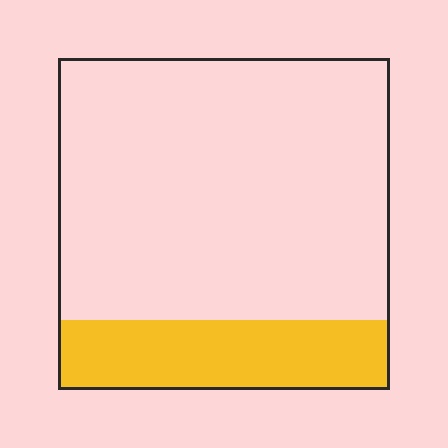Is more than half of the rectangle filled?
No.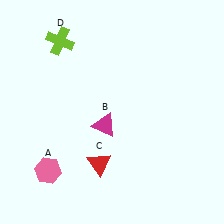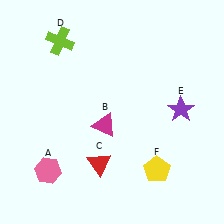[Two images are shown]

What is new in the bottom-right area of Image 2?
A yellow pentagon (F) was added in the bottom-right area of Image 2.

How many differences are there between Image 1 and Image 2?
There are 2 differences between the two images.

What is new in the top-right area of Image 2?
A purple star (E) was added in the top-right area of Image 2.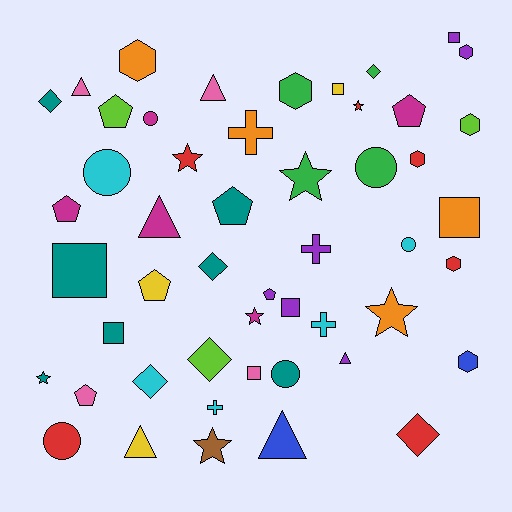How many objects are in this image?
There are 50 objects.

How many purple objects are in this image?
There are 6 purple objects.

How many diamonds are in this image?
There are 6 diamonds.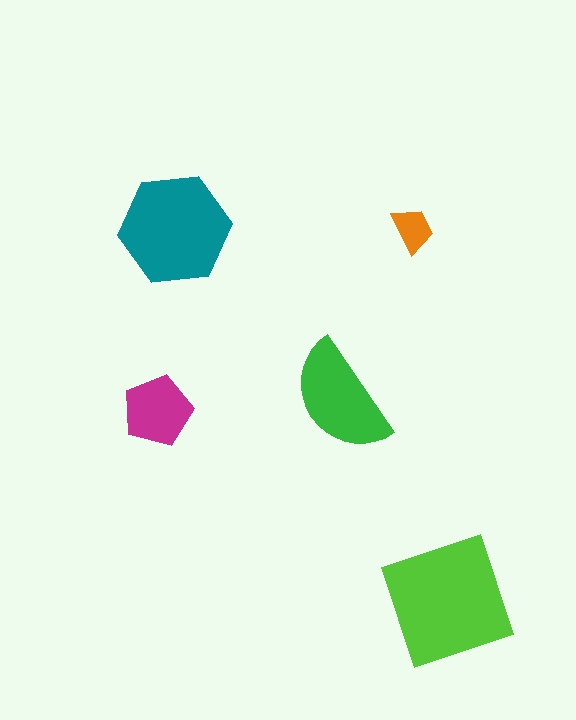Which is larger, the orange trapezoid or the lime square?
The lime square.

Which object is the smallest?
The orange trapezoid.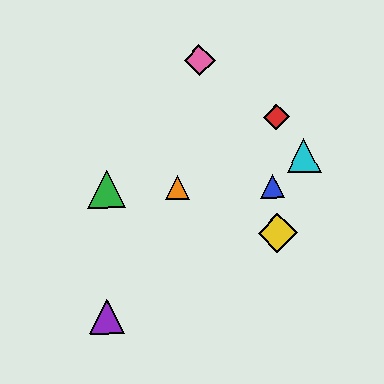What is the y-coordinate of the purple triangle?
The purple triangle is at y≈317.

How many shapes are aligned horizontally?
3 shapes (the blue triangle, the green triangle, the orange triangle) are aligned horizontally.